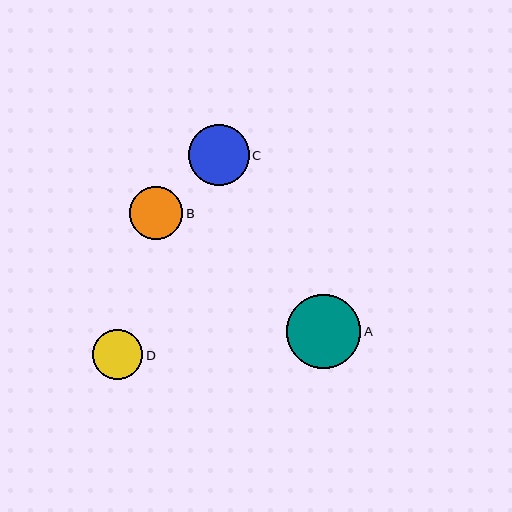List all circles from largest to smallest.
From largest to smallest: A, C, B, D.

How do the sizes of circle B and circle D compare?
Circle B and circle D are approximately the same size.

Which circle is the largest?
Circle A is the largest with a size of approximately 74 pixels.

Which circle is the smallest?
Circle D is the smallest with a size of approximately 50 pixels.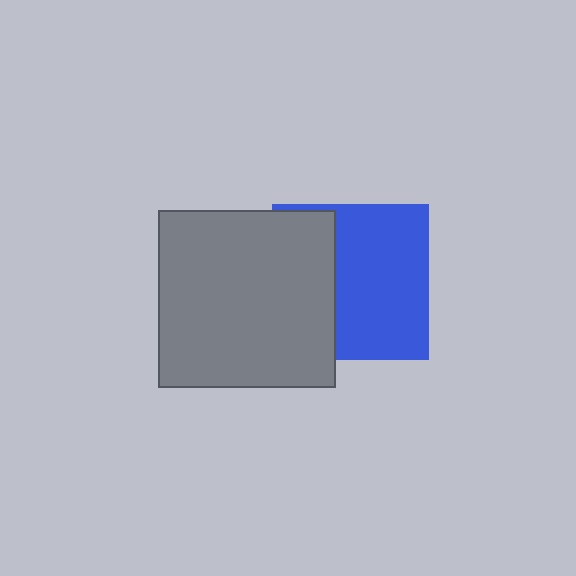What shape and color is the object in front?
The object in front is a gray square.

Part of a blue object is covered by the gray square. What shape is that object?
It is a square.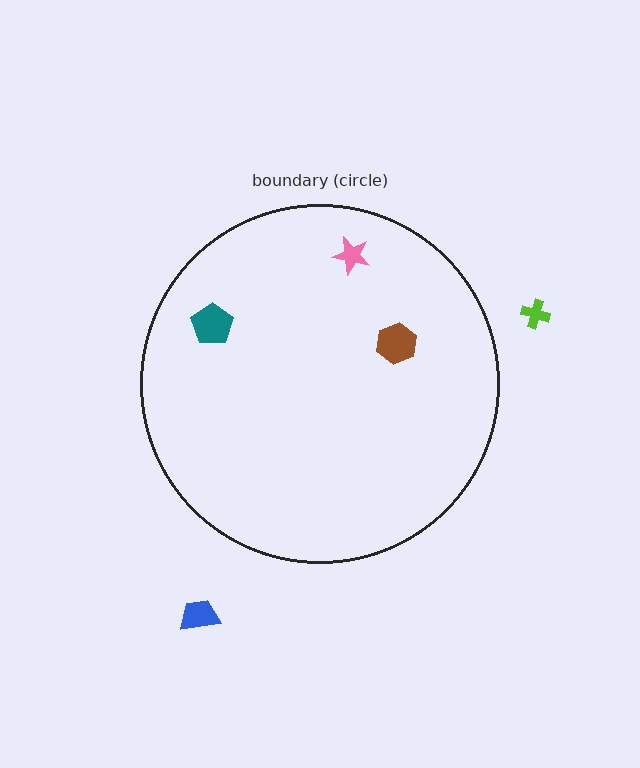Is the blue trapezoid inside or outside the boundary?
Outside.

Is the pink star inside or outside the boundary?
Inside.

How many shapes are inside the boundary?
3 inside, 2 outside.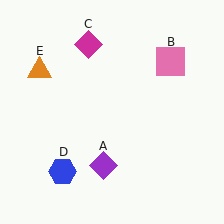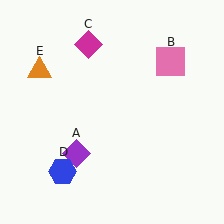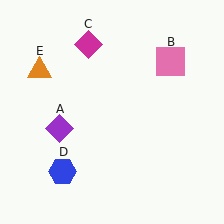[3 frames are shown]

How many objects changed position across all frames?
1 object changed position: purple diamond (object A).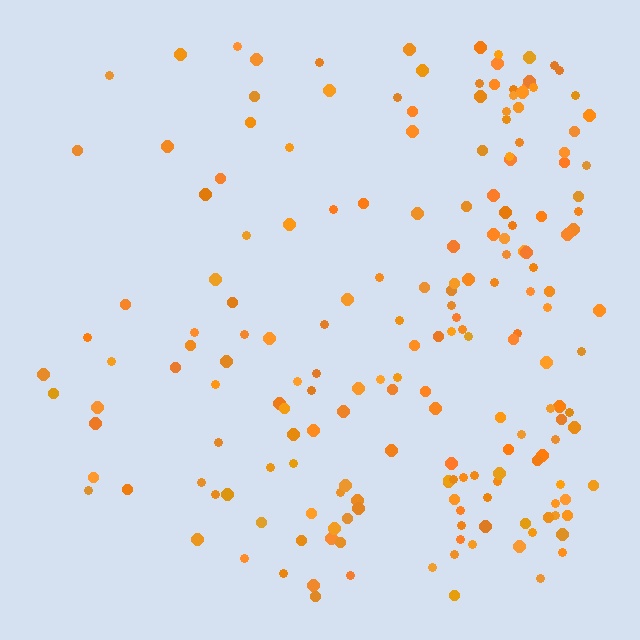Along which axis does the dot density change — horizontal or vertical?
Horizontal.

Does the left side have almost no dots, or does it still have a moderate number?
Still a moderate number, just noticeably fewer than the right.